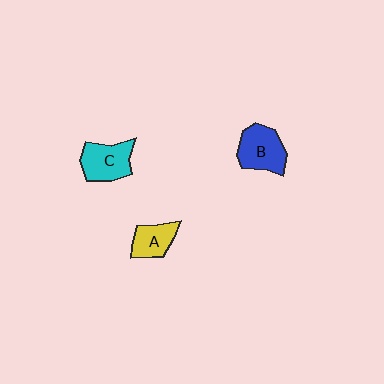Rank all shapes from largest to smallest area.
From largest to smallest: B (blue), C (cyan), A (yellow).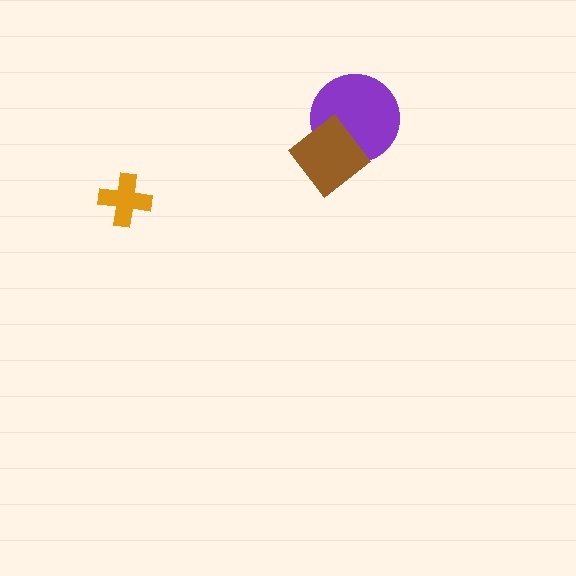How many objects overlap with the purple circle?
1 object overlaps with the purple circle.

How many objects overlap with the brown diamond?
1 object overlaps with the brown diamond.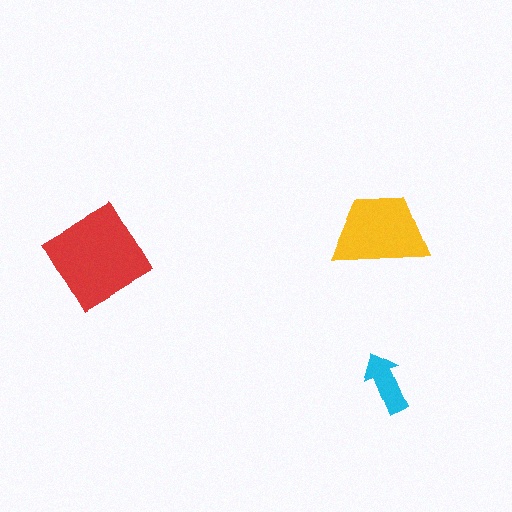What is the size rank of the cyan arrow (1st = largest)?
3rd.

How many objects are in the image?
There are 3 objects in the image.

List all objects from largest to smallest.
The red diamond, the yellow trapezoid, the cyan arrow.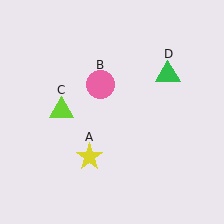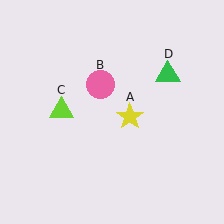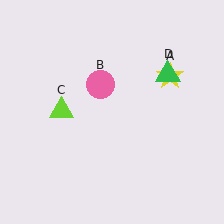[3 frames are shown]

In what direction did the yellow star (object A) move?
The yellow star (object A) moved up and to the right.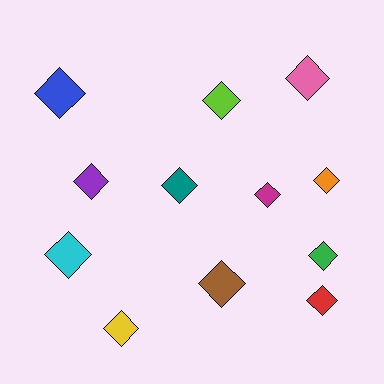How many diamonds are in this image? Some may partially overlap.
There are 12 diamonds.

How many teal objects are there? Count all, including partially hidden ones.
There is 1 teal object.